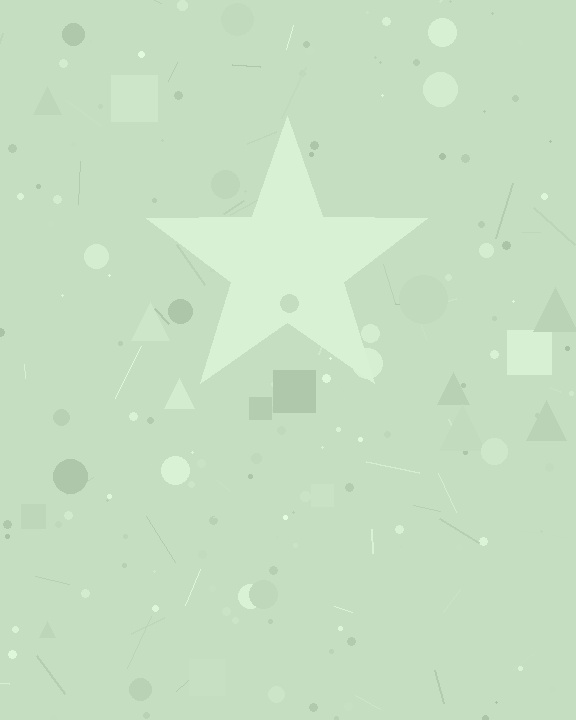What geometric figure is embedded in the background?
A star is embedded in the background.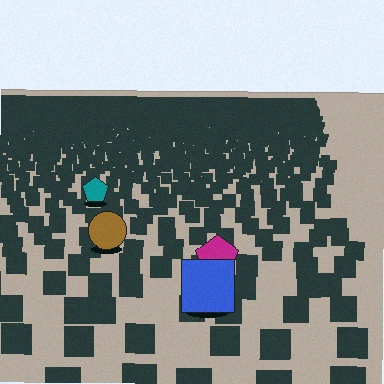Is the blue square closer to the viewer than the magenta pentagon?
Yes. The blue square is closer — you can tell from the texture gradient: the ground texture is coarser near it.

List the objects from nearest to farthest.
From nearest to farthest: the blue square, the magenta pentagon, the brown circle, the teal pentagon.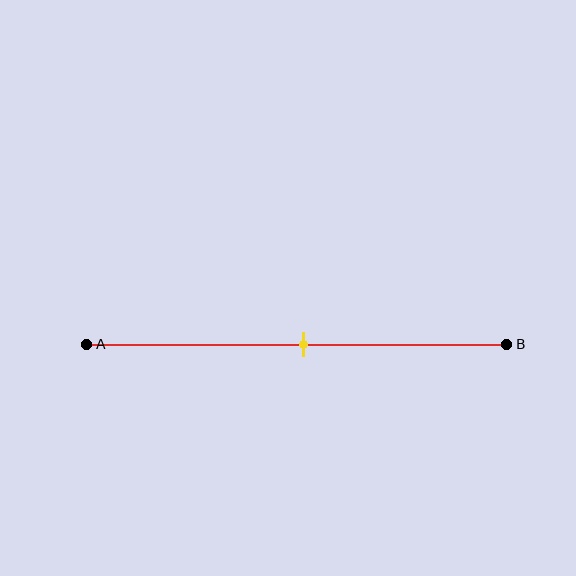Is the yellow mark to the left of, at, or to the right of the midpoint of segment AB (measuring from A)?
The yellow mark is approximately at the midpoint of segment AB.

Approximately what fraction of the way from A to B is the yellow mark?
The yellow mark is approximately 50% of the way from A to B.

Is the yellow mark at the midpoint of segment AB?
Yes, the mark is approximately at the midpoint.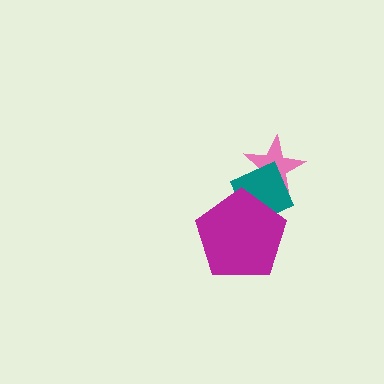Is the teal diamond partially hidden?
Yes, it is partially covered by another shape.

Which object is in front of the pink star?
The teal diamond is in front of the pink star.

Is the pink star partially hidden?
Yes, it is partially covered by another shape.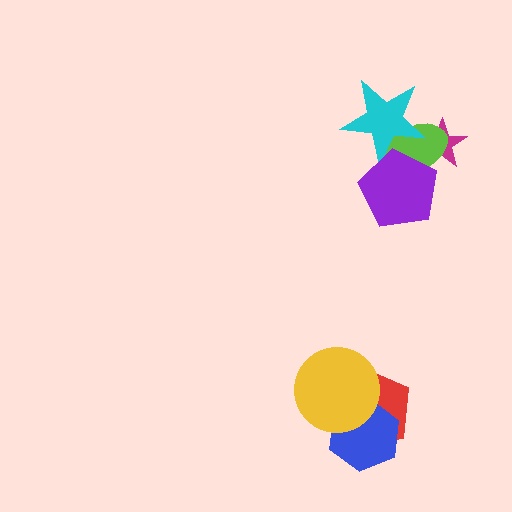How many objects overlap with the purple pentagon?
2 objects overlap with the purple pentagon.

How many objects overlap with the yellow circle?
2 objects overlap with the yellow circle.